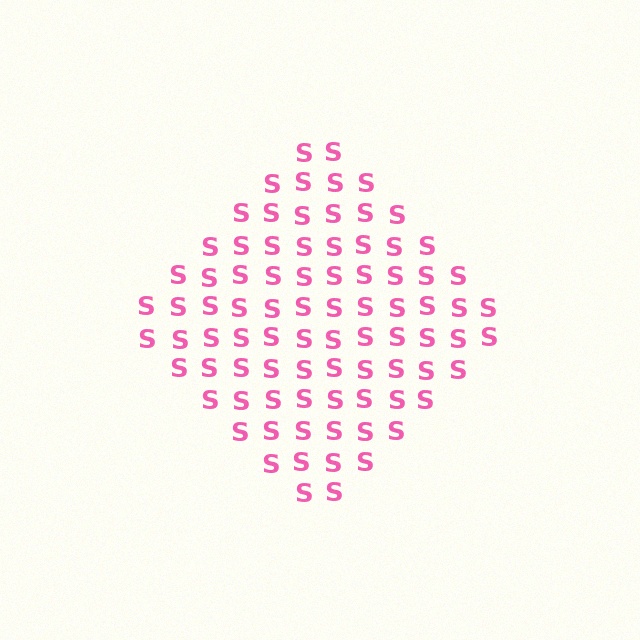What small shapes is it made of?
It is made of small letter S's.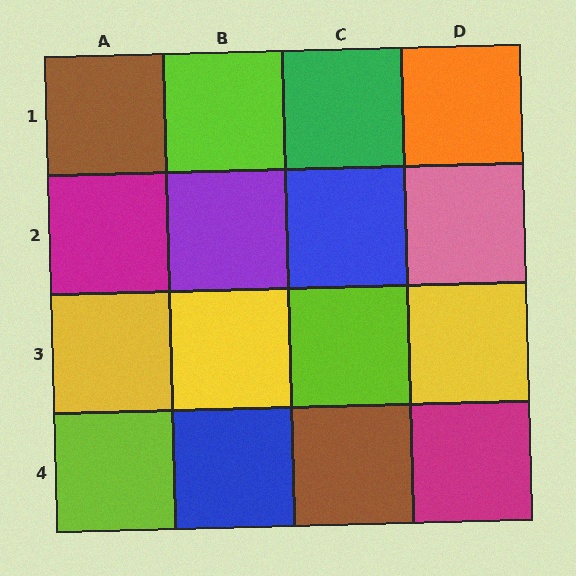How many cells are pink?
1 cell is pink.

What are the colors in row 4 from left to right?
Lime, blue, brown, magenta.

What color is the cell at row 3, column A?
Yellow.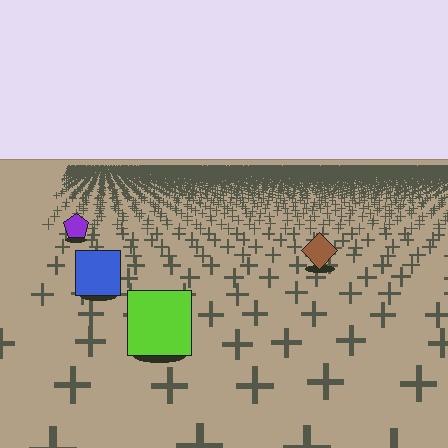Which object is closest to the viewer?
The lime square is closest. The texture marks near it are larger and more spread out.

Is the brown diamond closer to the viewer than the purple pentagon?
Yes. The brown diamond is closer — you can tell from the texture gradient: the ground texture is coarser near it.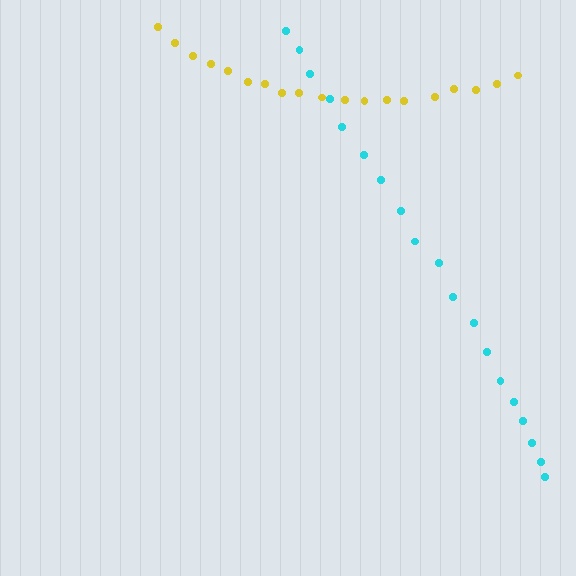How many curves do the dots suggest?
There are 2 distinct paths.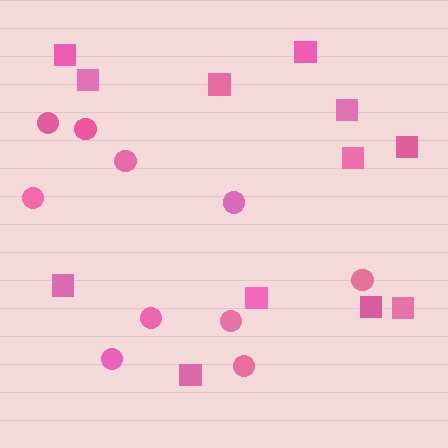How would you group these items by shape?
There are 2 groups: one group of circles (10) and one group of squares (12).